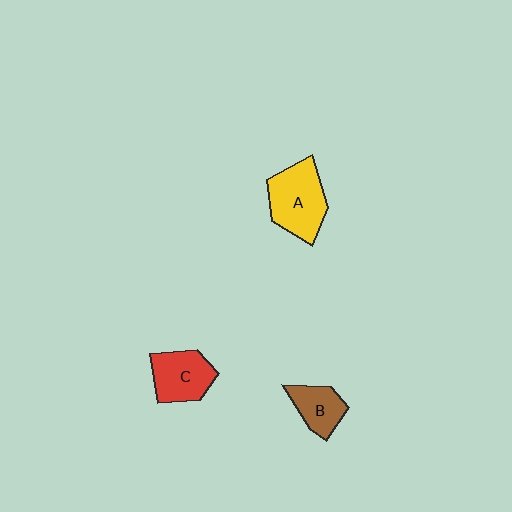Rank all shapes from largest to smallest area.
From largest to smallest: A (yellow), C (red), B (brown).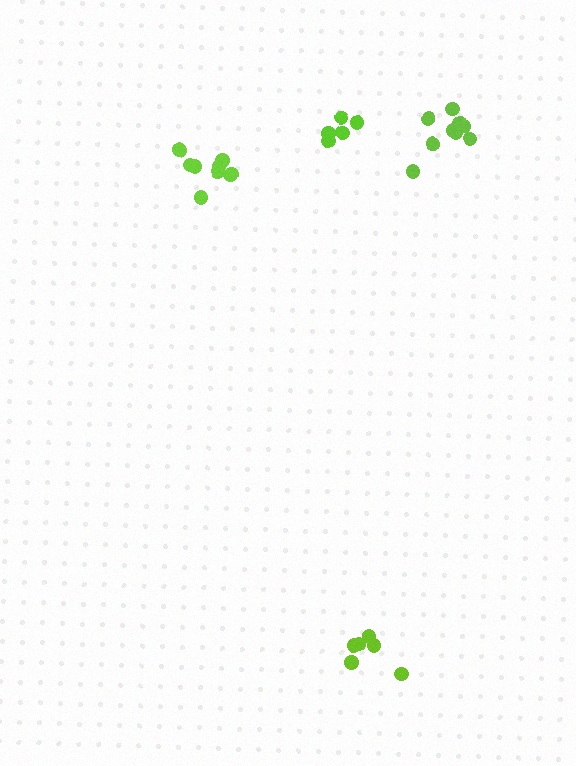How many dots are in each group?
Group 1: 8 dots, Group 2: 5 dots, Group 3: 6 dots, Group 4: 9 dots (28 total).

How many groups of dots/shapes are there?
There are 4 groups.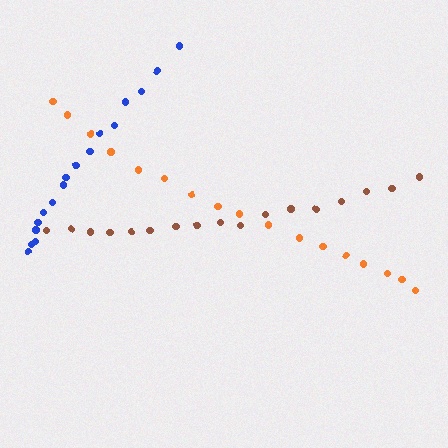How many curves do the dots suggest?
There are 3 distinct paths.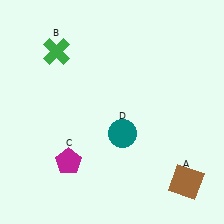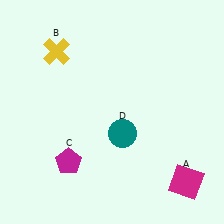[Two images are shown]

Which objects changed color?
A changed from brown to magenta. B changed from green to yellow.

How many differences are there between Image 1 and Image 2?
There are 2 differences between the two images.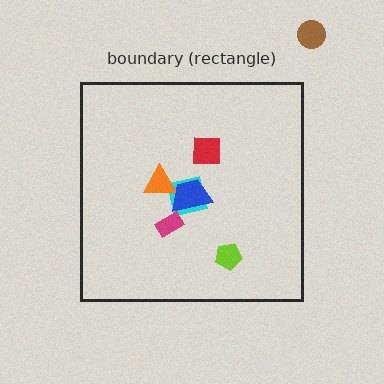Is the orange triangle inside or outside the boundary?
Inside.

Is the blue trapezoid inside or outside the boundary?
Inside.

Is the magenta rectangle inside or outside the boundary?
Inside.